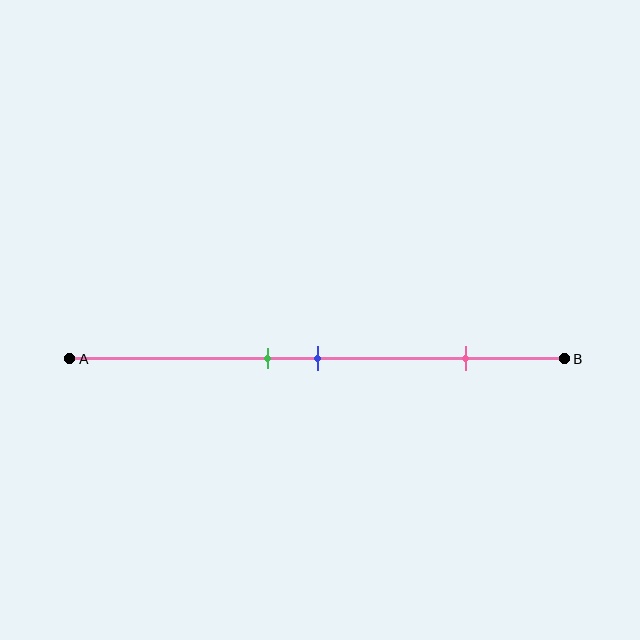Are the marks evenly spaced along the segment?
No, the marks are not evenly spaced.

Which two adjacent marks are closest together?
The green and blue marks are the closest adjacent pair.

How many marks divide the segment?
There are 3 marks dividing the segment.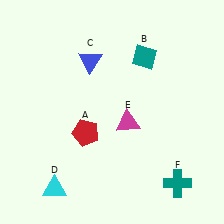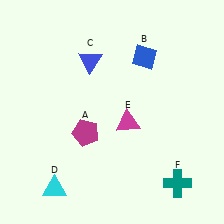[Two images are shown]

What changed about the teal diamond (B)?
In Image 1, B is teal. In Image 2, it changed to blue.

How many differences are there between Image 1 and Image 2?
There are 2 differences between the two images.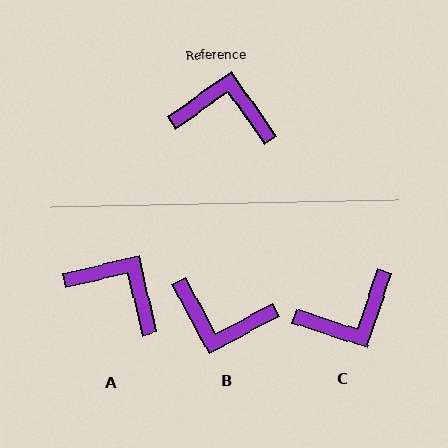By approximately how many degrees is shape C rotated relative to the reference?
Approximately 143 degrees clockwise.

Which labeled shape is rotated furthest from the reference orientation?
B, about 173 degrees away.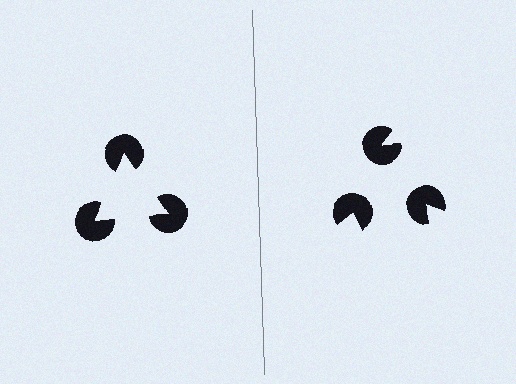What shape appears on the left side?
An illusory triangle.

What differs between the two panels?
The pac-man discs are positioned identically on both sides; only the wedge orientations differ. On the left they align to a triangle; on the right they are misaligned.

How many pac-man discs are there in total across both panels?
6 — 3 on each side.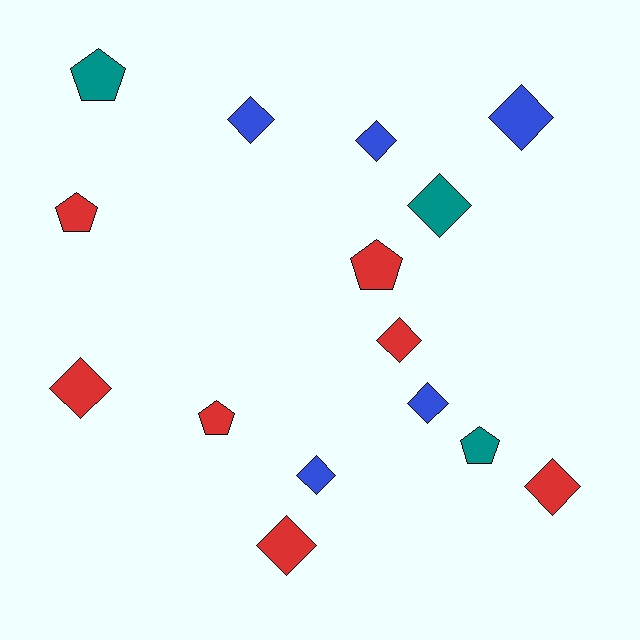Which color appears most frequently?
Red, with 7 objects.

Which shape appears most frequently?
Diamond, with 10 objects.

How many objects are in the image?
There are 15 objects.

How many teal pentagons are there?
There are 2 teal pentagons.